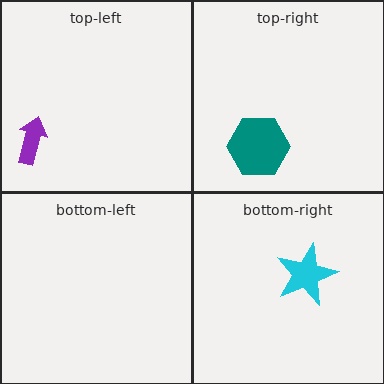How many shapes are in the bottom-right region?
1.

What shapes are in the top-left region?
The purple arrow.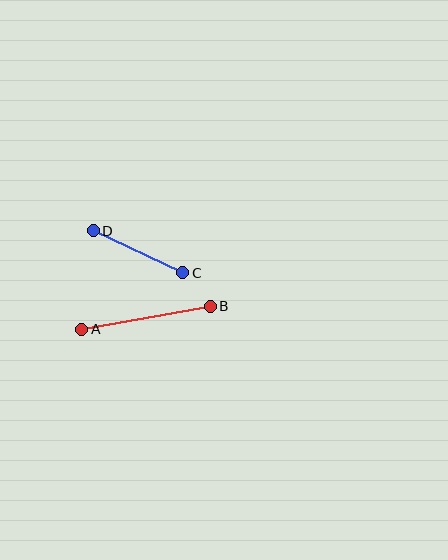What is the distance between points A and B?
The distance is approximately 131 pixels.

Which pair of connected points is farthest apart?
Points A and B are farthest apart.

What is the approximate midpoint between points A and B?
The midpoint is at approximately (146, 318) pixels.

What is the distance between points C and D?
The distance is approximately 99 pixels.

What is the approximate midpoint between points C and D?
The midpoint is at approximately (138, 252) pixels.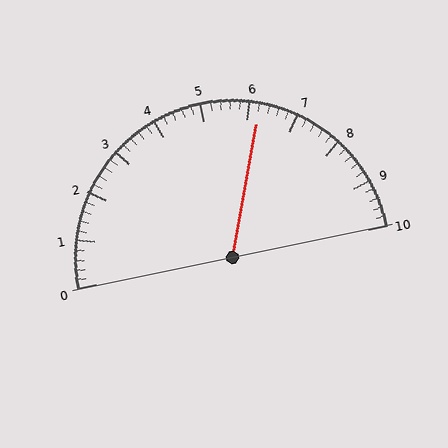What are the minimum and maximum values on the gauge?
The gauge ranges from 0 to 10.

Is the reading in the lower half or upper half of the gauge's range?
The reading is in the upper half of the range (0 to 10).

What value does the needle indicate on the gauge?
The needle indicates approximately 6.2.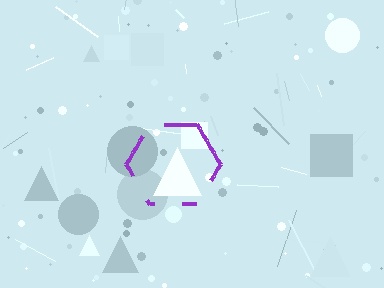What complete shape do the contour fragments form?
The contour fragments form a hexagon.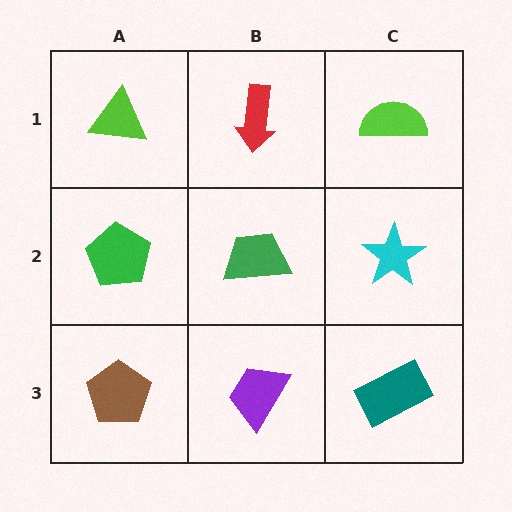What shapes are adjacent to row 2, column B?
A red arrow (row 1, column B), a purple trapezoid (row 3, column B), a green pentagon (row 2, column A), a cyan star (row 2, column C).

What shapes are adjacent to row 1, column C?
A cyan star (row 2, column C), a red arrow (row 1, column B).